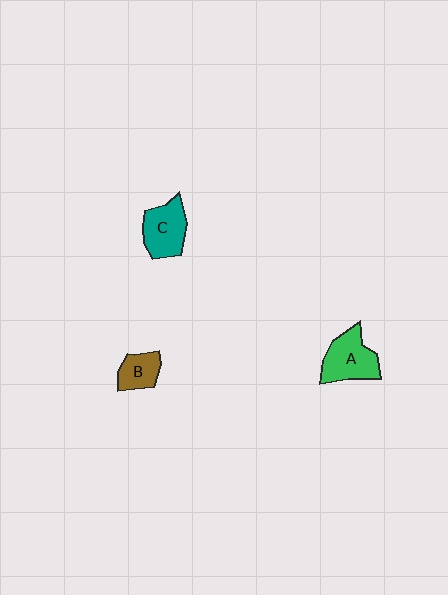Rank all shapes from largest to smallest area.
From largest to smallest: A (green), C (teal), B (brown).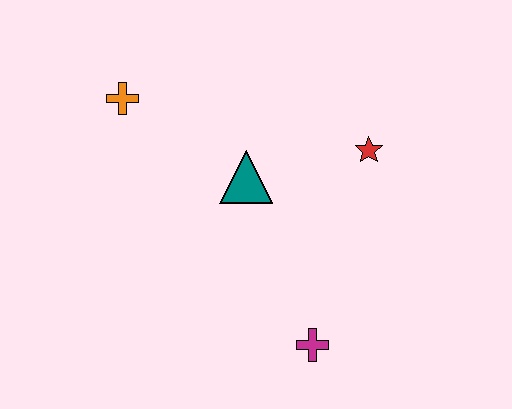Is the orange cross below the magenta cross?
No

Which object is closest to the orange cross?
The teal triangle is closest to the orange cross.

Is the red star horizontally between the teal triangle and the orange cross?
No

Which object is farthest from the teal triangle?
The magenta cross is farthest from the teal triangle.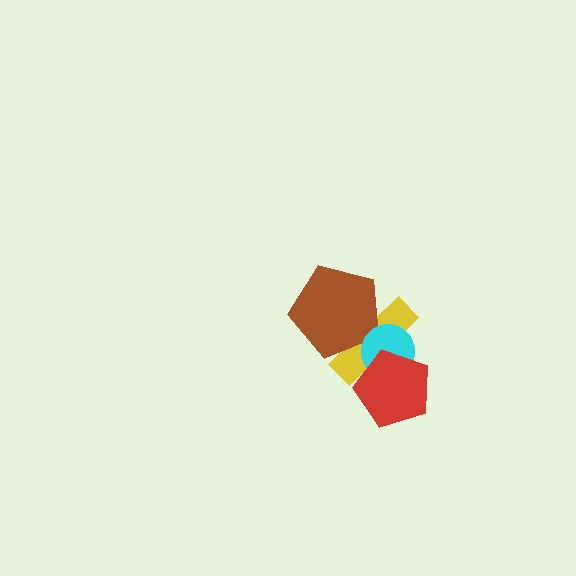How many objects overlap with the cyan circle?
3 objects overlap with the cyan circle.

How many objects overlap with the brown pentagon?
2 objects overlap with the brown pentagon.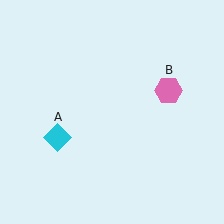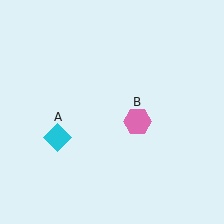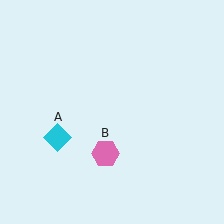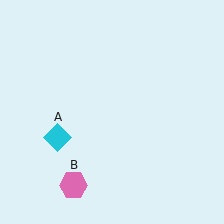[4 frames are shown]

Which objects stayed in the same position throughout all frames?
Cyan diamond (object A) remained stationary.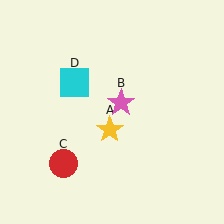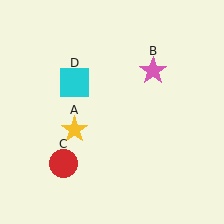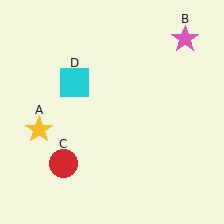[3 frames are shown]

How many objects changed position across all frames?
2 objects changed position: yellow star (object A), pink star (object B).